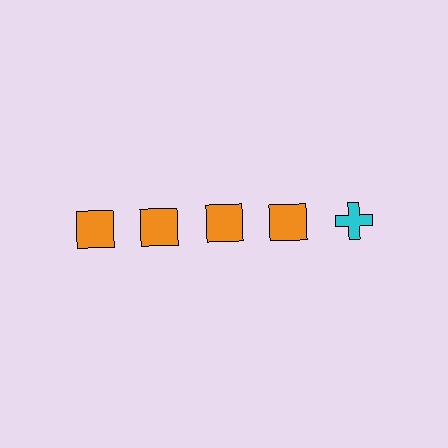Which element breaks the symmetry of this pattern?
The cyan cross in the top row, rightmost column breaks the symmetry. All other shapes are orange squares.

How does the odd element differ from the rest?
It differs in both color (cyan instead of orange) and shape (cross instead of square).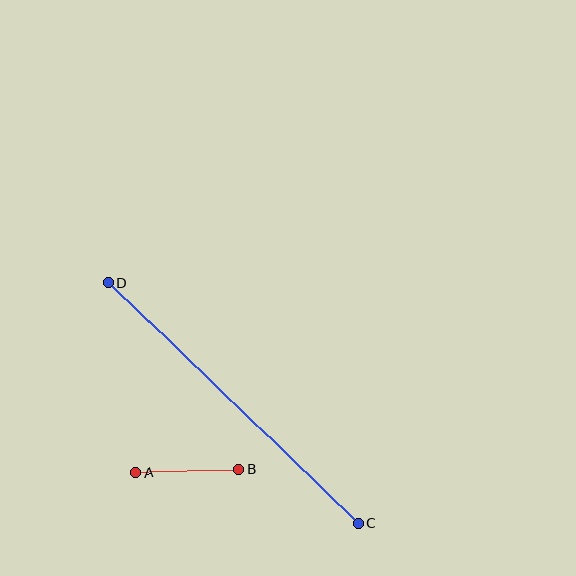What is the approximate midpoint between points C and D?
The midpoint is at approximately (233, 403) pixels.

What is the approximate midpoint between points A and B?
The midpoint is at approximately (187, 471) pixels.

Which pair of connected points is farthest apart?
Points C and D are farthest apart.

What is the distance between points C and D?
The distance is approximately 347 pixels.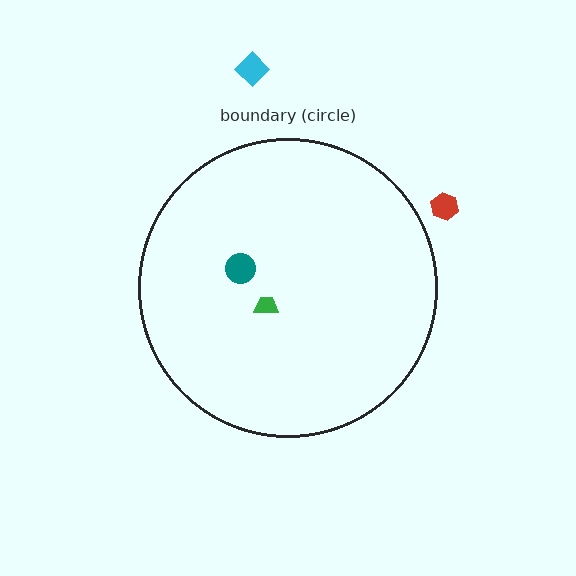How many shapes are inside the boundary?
2 inside, 2 outside.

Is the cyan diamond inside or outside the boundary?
Outside.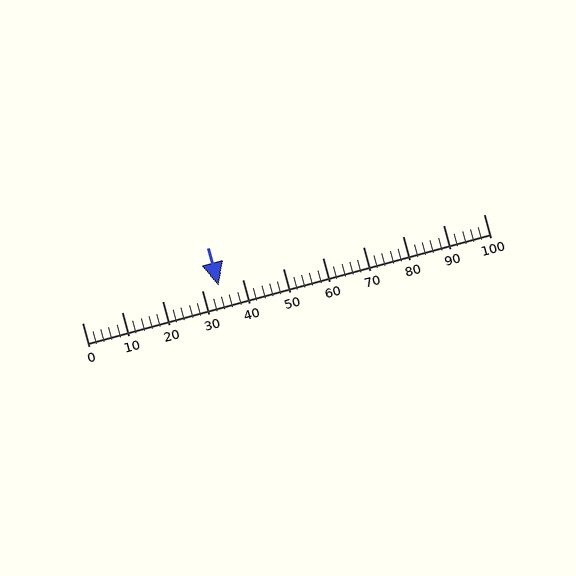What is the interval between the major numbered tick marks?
The major tick marks are spaced 10 units apart.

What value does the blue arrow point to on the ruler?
The blue arrow points to approximately 34.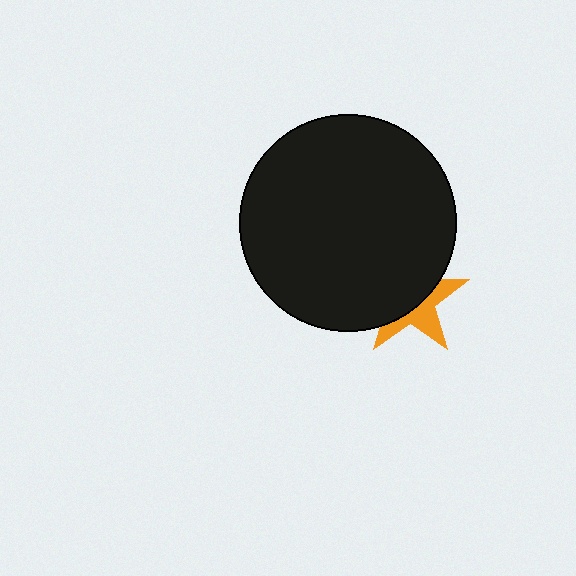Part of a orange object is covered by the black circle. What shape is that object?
It is a star.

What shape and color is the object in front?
The object in front is a black circle.